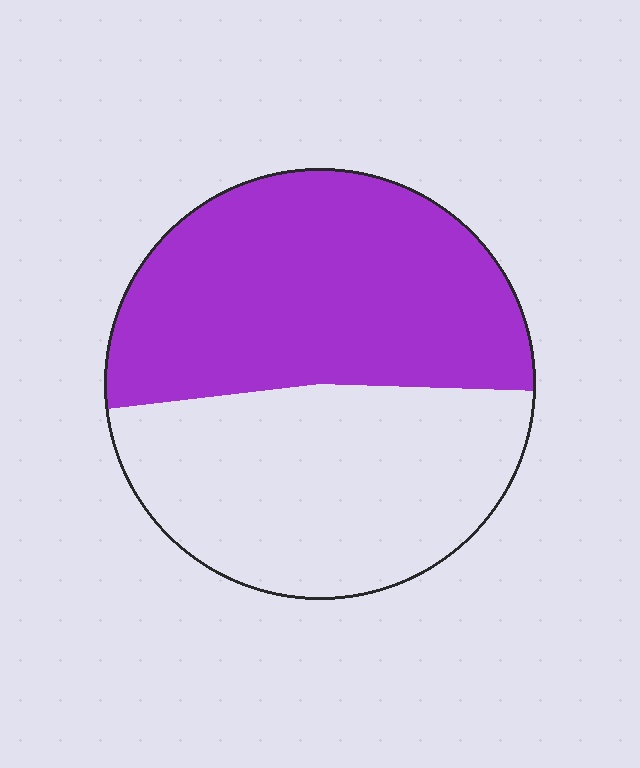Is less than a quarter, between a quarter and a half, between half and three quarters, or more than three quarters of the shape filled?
Between half and three quarters.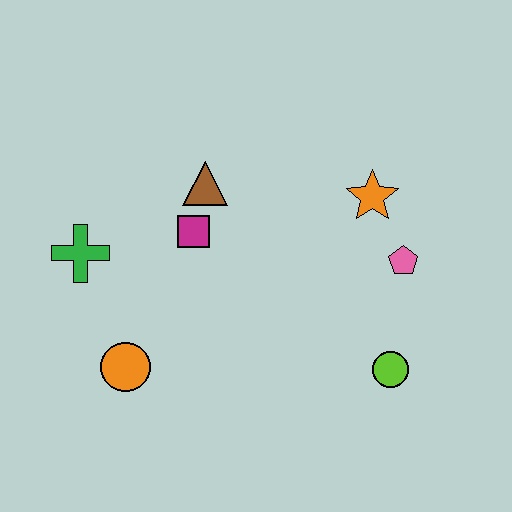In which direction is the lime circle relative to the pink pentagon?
The lime circle is below the pink pentagon.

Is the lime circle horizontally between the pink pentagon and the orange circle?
Yes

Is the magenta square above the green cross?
Yes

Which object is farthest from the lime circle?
The green cross is farthest from the lime circle.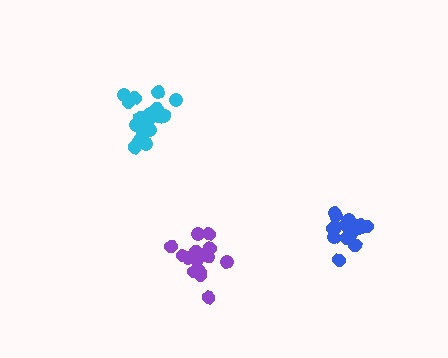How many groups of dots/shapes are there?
There are 3 groups.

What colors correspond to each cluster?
The clusters are colored: blue, purple, cyan.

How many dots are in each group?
Group 1: 17 dots, Group 2: 16 dots, Group 3: 19 dots (52 total).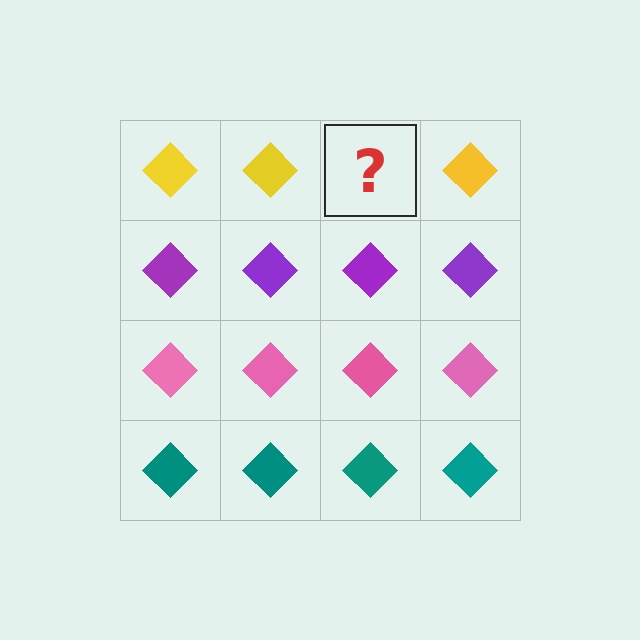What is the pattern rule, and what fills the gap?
The rule is that each row has a consistent color. The gap should be filled with a yellow diamond.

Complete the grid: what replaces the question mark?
The question mark should be replaced with a yellow diamond.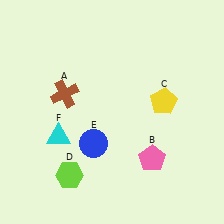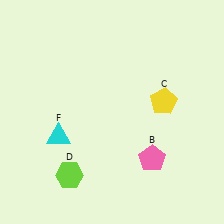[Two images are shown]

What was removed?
The blue circle (E), the brown cross (A) were removed in Image 2.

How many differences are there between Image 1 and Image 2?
There are 2 differences between the two images.